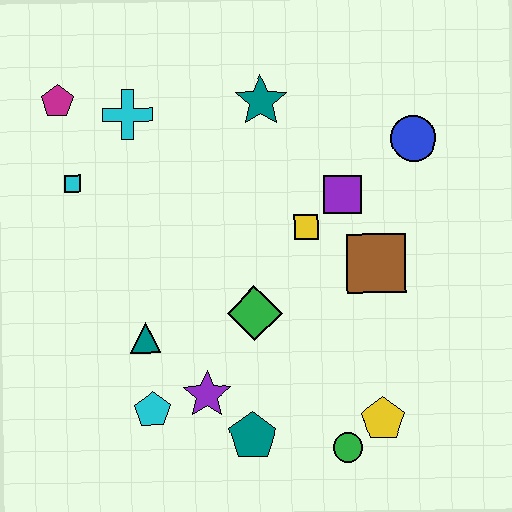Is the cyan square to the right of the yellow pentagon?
No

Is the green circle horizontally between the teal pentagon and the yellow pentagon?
Yes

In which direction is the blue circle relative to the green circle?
The blue circle is above the green circle.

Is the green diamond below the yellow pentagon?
No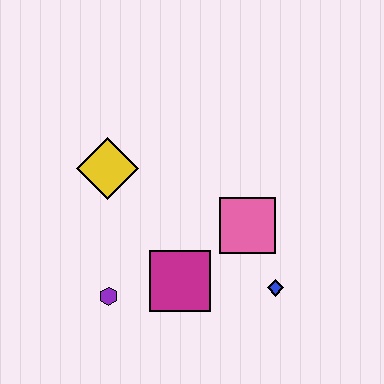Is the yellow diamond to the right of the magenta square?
No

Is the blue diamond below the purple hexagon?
No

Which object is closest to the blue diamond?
The pink square is closest to the blue diamond.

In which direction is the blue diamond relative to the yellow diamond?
The blue diamond is to the right of the yellow diamond.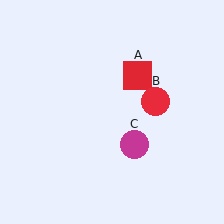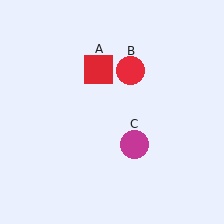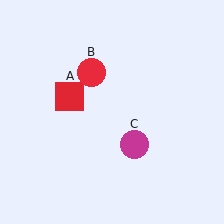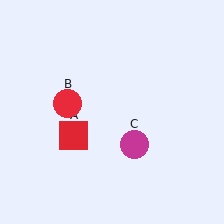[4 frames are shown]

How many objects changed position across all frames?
2 objects changed position: red square (object A), red circle (object B).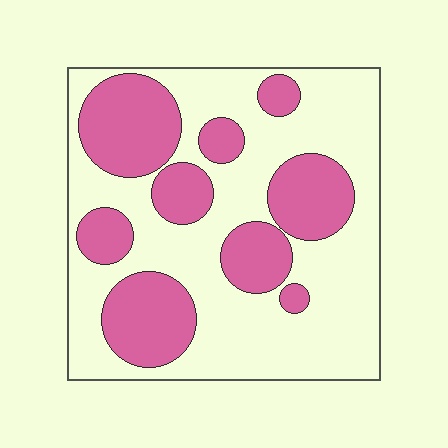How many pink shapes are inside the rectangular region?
9.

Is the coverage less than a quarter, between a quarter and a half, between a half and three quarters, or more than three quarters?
Between a quarter and a half.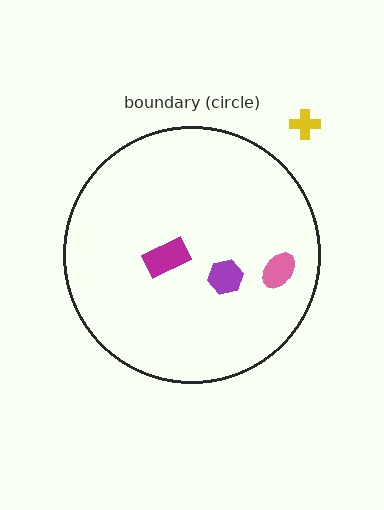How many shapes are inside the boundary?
3 inside, 1 outside.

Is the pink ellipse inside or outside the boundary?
Inside.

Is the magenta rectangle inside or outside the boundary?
Inside.